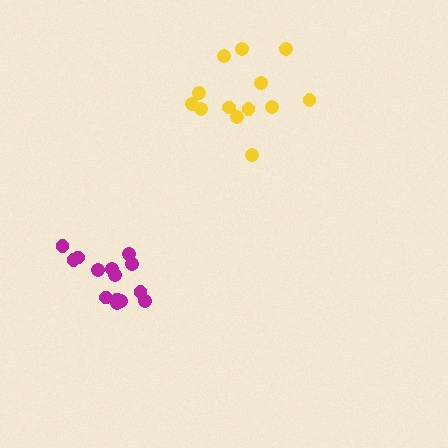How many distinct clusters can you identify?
There are 2 distinct clusters.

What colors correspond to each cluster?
The clusters are colored: yellow, magenta.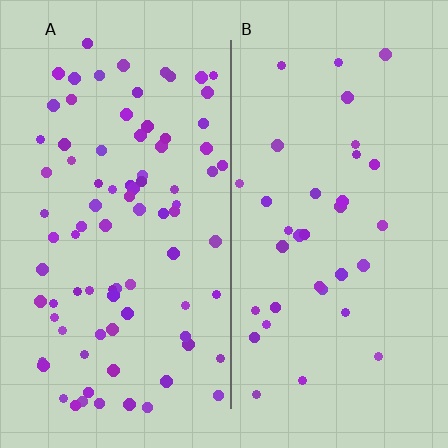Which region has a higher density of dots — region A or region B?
A (the left).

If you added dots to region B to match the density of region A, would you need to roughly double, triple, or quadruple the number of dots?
Approximately double.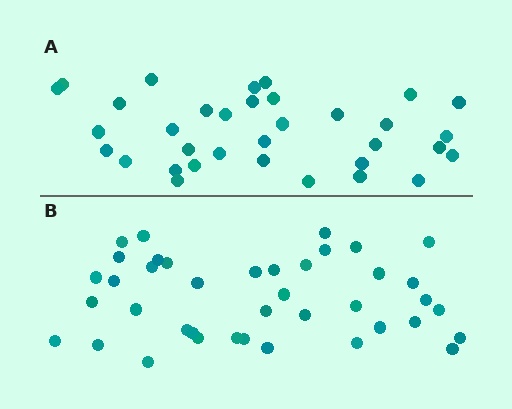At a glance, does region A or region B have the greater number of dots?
Region B (the bottom region) has more dots.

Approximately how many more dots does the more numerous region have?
Region B has about 6 more dots than region A.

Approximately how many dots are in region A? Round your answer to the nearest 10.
About 30 dots. (The exact count is 34, which rounds to 30.)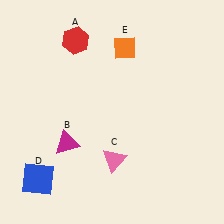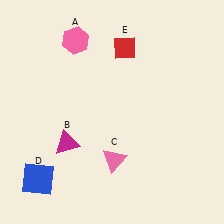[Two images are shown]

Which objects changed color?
A changed from red to pink. E changed from orange to red.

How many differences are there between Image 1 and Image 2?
There are 2 differences between the two images.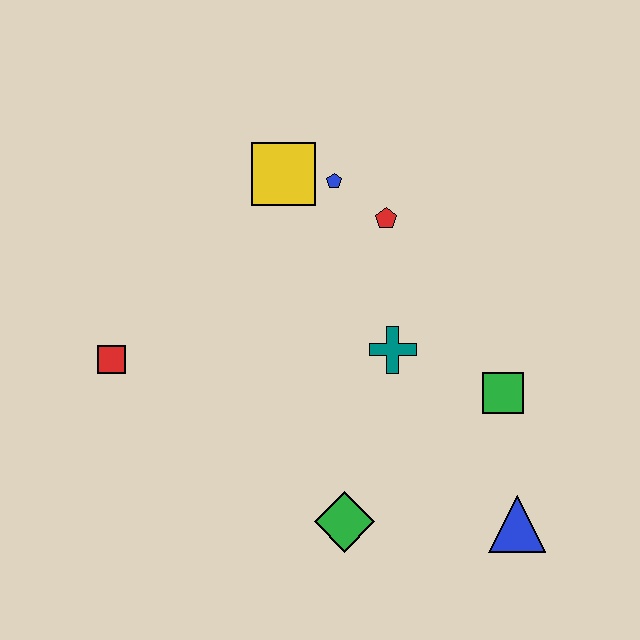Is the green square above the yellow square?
No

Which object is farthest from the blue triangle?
The red square is farthest from the blue triangle.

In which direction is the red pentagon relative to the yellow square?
The red pentagon is to the right of the yellow square.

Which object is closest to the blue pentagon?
The yellow square is closest to the blue pentagon.